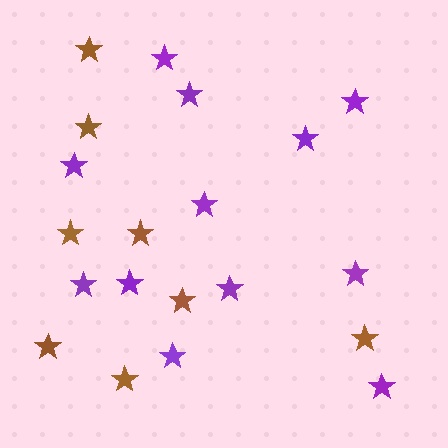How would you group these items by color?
There are 2 groups: one group of brown stars (8) and one group of purple stars (12).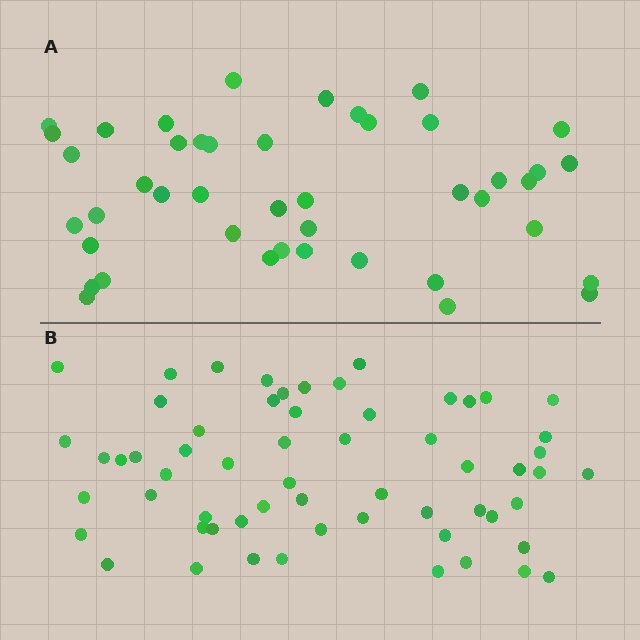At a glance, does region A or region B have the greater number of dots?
Region B (the bottom region) has more dots.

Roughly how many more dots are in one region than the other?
Region B has approximately 15 more dots than region A.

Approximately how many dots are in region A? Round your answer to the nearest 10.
About 40 dots. (The exact count is 44, which rounds to 40.)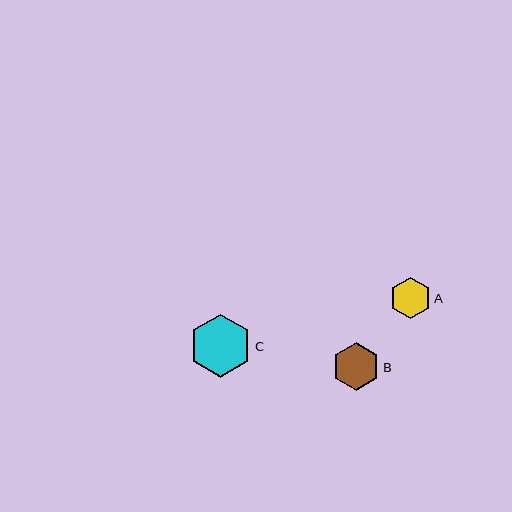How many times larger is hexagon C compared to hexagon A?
Hexagon C is approximately 1.5 times the size of hexagon A.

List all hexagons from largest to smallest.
From largest to smallest: C, B, A.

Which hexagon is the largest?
Hexagon C is the largest with a size of approximately 63 pixels.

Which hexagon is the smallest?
Hexagon A is the smallest with a size of approximately 41 pixels.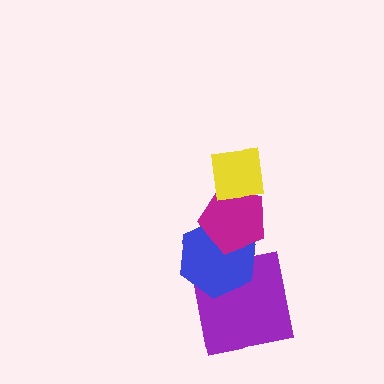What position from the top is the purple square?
The purple square is 4th from the top.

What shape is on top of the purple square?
The blue hexagon is on top of the purple square.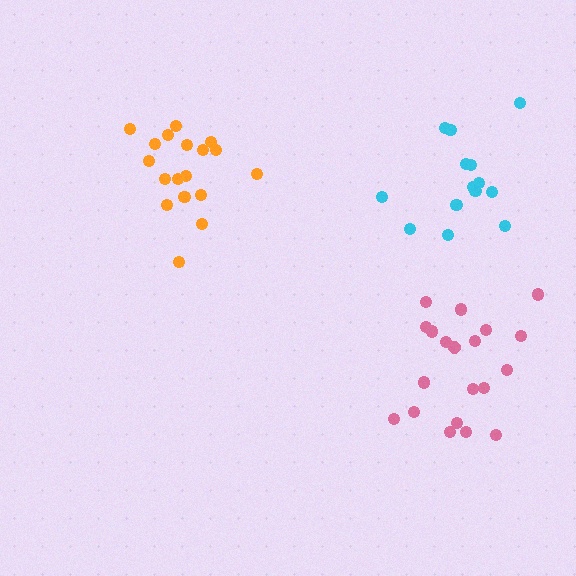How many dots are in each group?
Group 1: 18 dots, Group 2: 20 dots, Group 3: 14 dots (52 total).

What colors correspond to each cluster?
The clusters are colored: orange, pink, cyan.